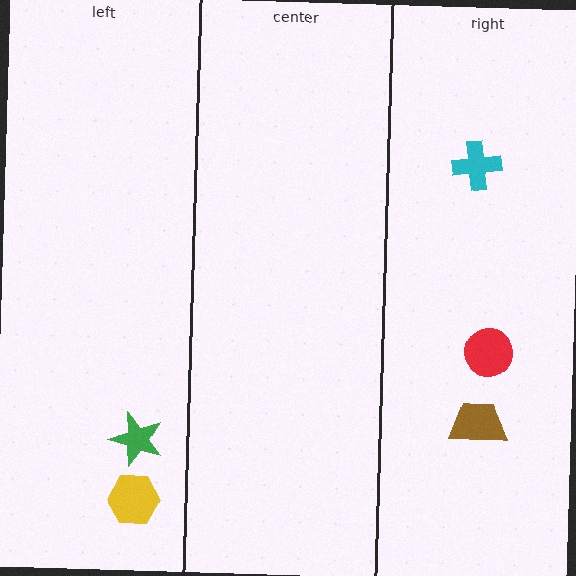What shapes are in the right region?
The cyan cross, the brown trapezoid, the red circle.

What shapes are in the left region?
The green star, the yellow hexagon.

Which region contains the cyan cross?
The right region.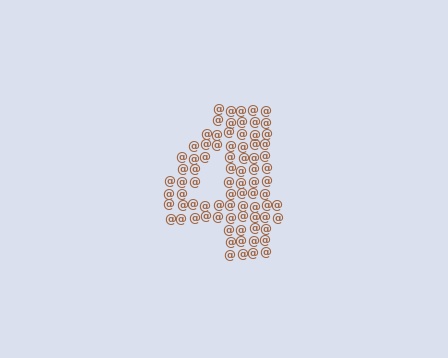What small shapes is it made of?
It is made of small at signs.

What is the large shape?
The large shape is the digit 4.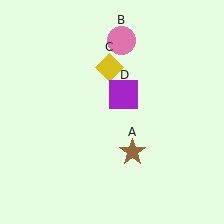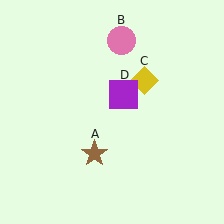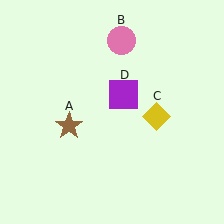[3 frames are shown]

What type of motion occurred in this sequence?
The brown star (object A), yellow diamond (object C) rotated clockwise around the center of the scene.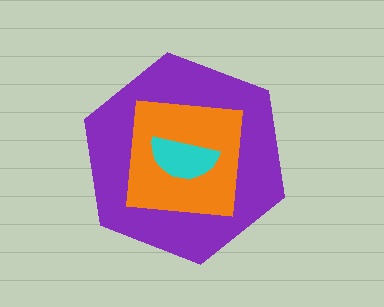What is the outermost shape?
The purple hexagon.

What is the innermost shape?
The cyan semicircle.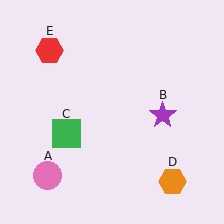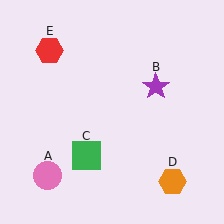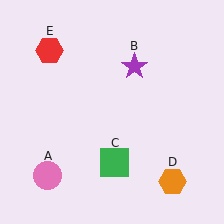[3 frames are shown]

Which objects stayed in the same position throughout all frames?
Pink circle (object A) and orange hexagon (object D) and red hexagon (object E) remained stationary.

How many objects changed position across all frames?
2 objects changed position: purple star (object B), green square (object C).